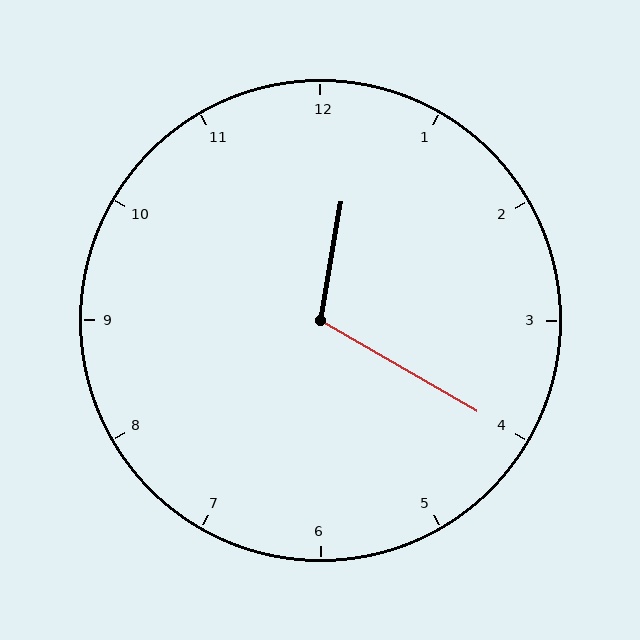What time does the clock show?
12:20.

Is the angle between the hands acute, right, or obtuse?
It is obtuse.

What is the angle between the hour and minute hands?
Approximately 110 degrees.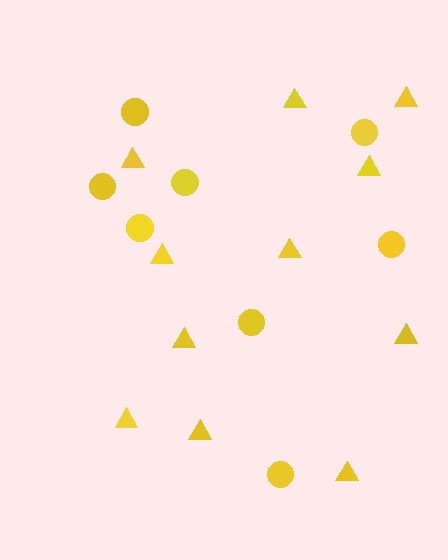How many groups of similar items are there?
There are 2 groups: one group of triangles (11) and one group of circles (8).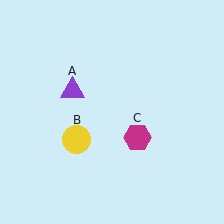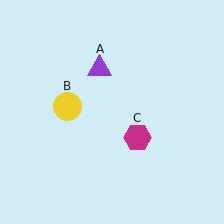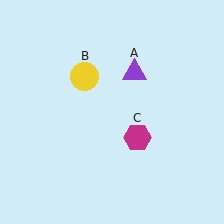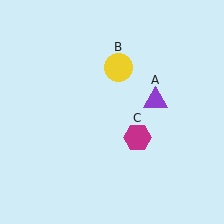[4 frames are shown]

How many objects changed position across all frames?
2 objects changed position: purple triangle (object A), yellow circle (object B).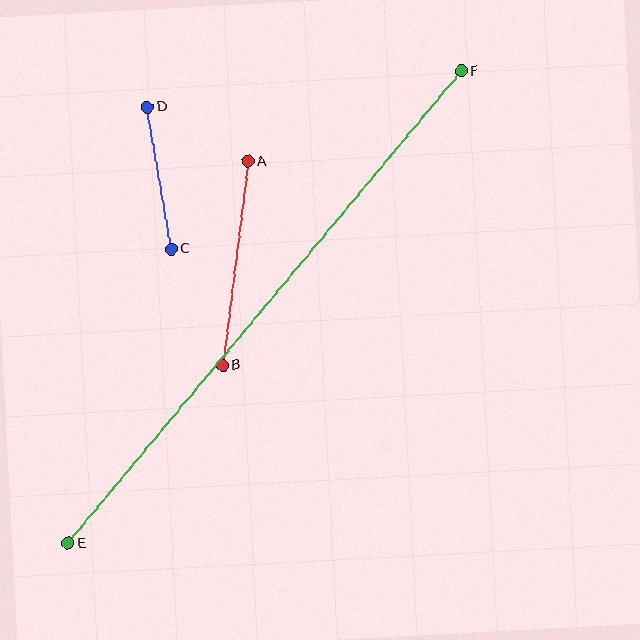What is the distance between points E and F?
The distance is approximately 615 pixels.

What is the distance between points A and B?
The distance is approximately 205 pixels.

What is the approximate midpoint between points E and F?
The midpoint is at approximately (265, 307) pixels.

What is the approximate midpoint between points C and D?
The midpoint is at approximately (159, 178) pixels.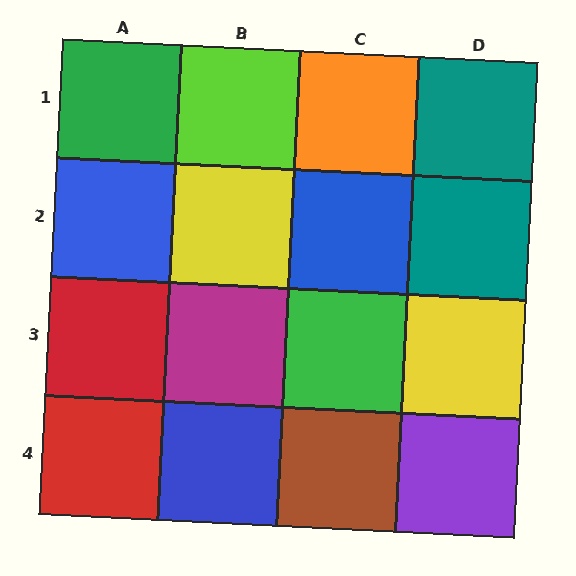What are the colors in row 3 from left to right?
Red, magenta, green, yellow.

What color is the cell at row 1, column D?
Teal.